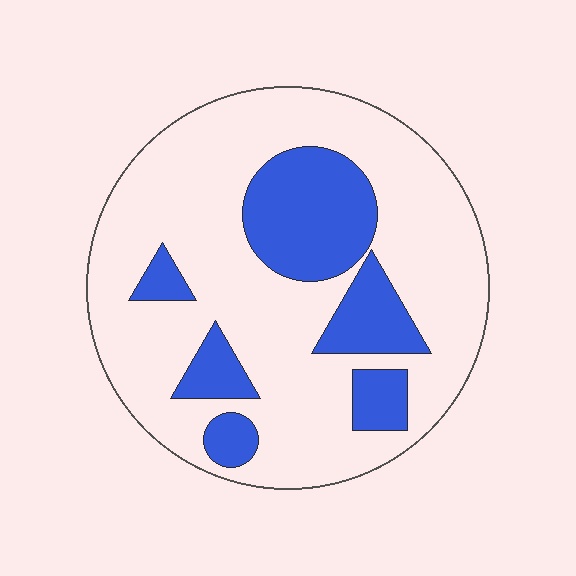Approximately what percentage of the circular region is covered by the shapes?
Approximately 25%.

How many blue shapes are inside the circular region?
6.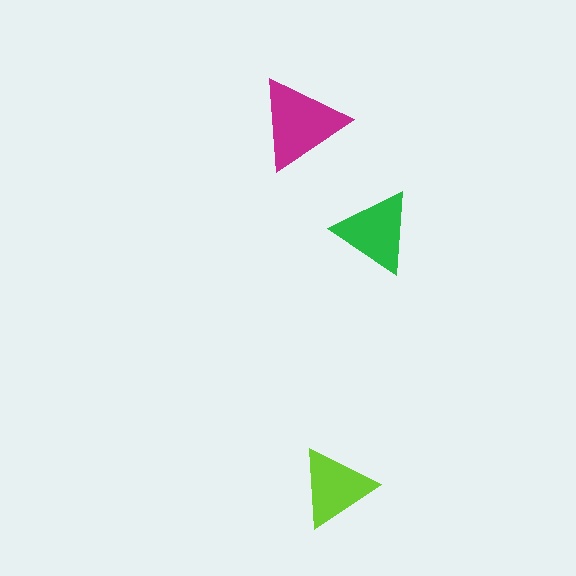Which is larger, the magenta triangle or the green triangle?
The magenta one.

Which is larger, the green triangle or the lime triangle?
The green one.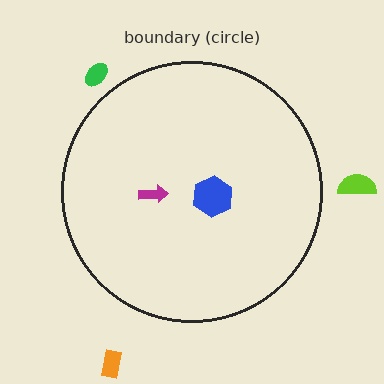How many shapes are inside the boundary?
2 inside, 3 outside.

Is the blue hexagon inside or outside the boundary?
Inside.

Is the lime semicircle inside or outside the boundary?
Outside.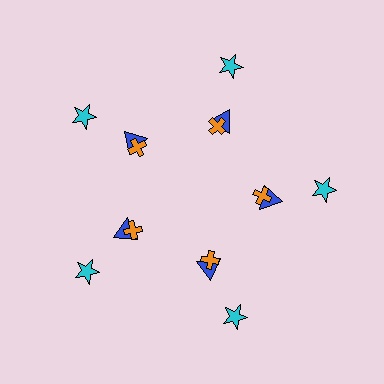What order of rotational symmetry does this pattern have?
This pattern has 5-fold rotational symmetry.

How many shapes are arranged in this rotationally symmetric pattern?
There are 15 shapes, arranged in 5 groups of 3.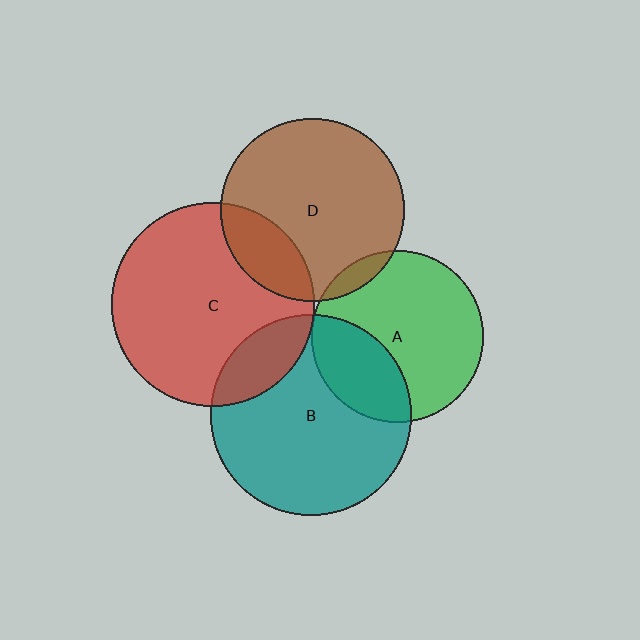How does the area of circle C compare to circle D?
Approximately 1.2 times.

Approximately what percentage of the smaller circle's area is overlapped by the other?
Approximately 20%.